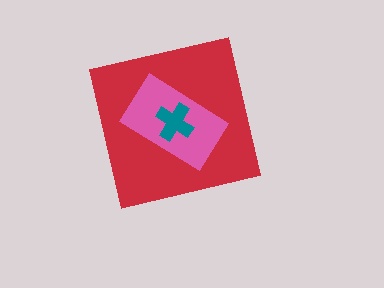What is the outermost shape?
The red square.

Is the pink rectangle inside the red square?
Yes.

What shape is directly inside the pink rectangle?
The teal cross.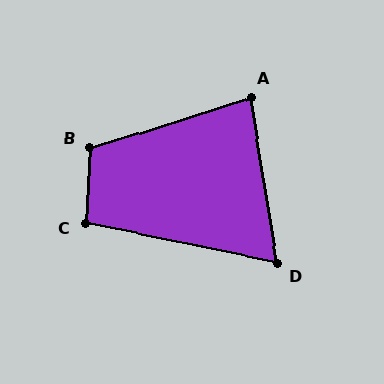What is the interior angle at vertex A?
Approximately 82 degrees (acute).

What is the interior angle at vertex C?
Approximately 98 degrees (obtuse).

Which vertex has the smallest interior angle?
D, at approximately 69 degrees.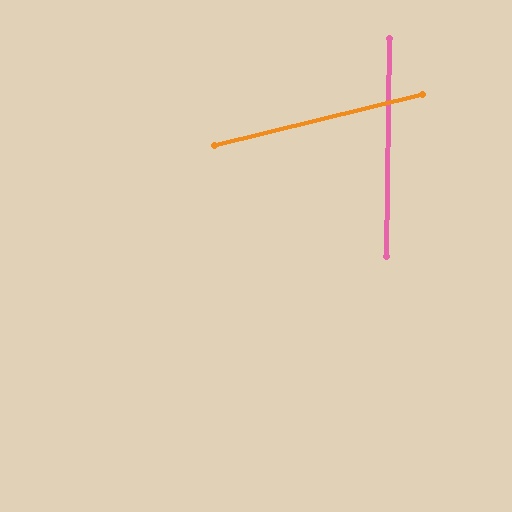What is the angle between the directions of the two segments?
Approximately 75 degrees.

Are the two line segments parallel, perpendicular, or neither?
Neither parallel nor perpendicular — they differ by about 75°.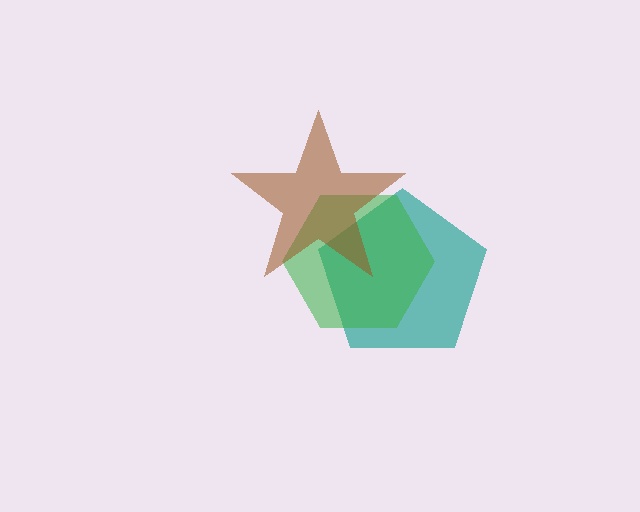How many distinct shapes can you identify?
There are 3 distinct shapes: a teal pentagon, a green hexagon, a brown star.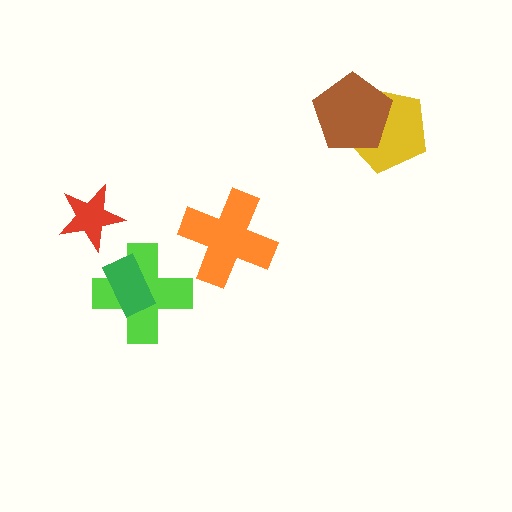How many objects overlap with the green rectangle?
1 object overlaps with the green rectangle.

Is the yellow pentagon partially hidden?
Yes, it is partially covered by another shape.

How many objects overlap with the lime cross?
1 object overlaps with the lime cross.